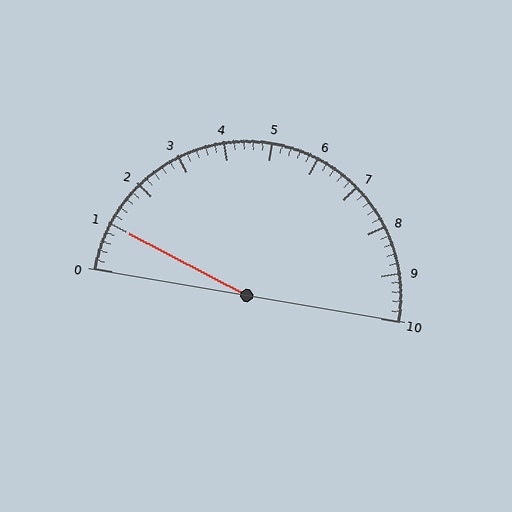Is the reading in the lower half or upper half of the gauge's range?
The reading is in the lower half of the range (0 to 10).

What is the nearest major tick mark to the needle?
The nearest major tick mark is 1.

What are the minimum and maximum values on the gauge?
The gauge ranges from 0 to 10.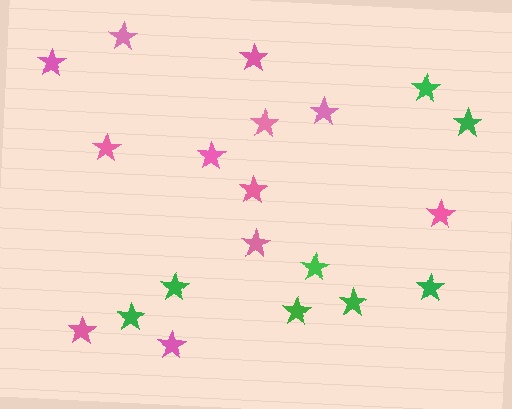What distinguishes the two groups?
There are 2 groups: one group of pink stars (12) and one group of green stars (8).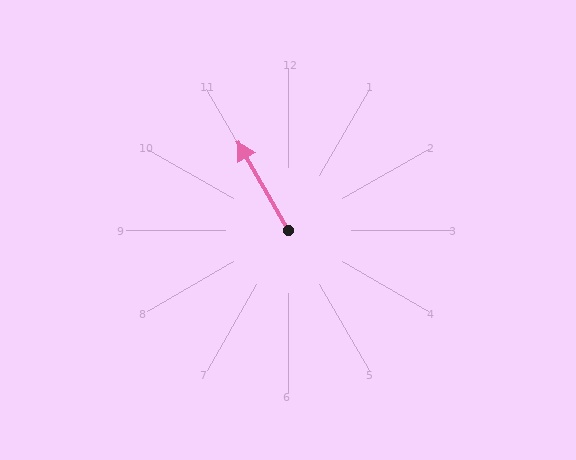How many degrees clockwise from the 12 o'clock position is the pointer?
Approximately 330 degrees.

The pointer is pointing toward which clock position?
Roughly 11 o'clock.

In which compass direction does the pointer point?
Northwest.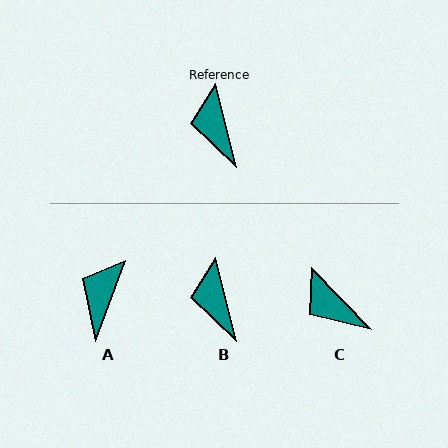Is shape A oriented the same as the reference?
No, it is off by about 35 degrees.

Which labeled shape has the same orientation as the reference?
B.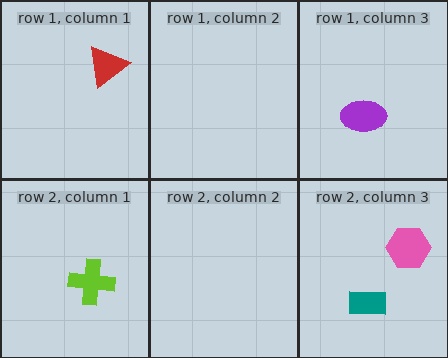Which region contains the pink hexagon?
The row 2, column 3 region.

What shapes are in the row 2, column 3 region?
The teal rectangle, the pink hexagon.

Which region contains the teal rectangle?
The row 2, column 3 region.